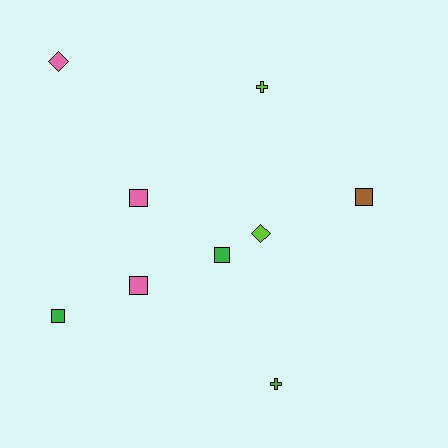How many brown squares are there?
There is 1 brown square.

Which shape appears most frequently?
Square, with 5 objects.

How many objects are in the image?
There are 9 objects.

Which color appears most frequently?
Green, with 3 objects.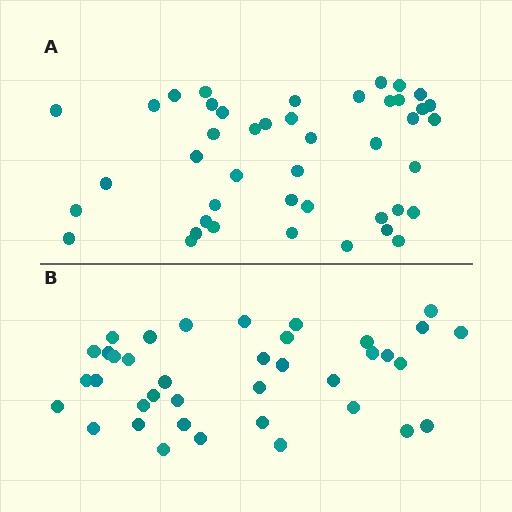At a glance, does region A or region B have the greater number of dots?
Region A (the top region) has more dots.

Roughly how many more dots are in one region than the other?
Region A has about 6 more dots than region B.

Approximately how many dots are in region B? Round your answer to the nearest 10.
About 40 dots. (The exact count is 38, which rounds to 40.)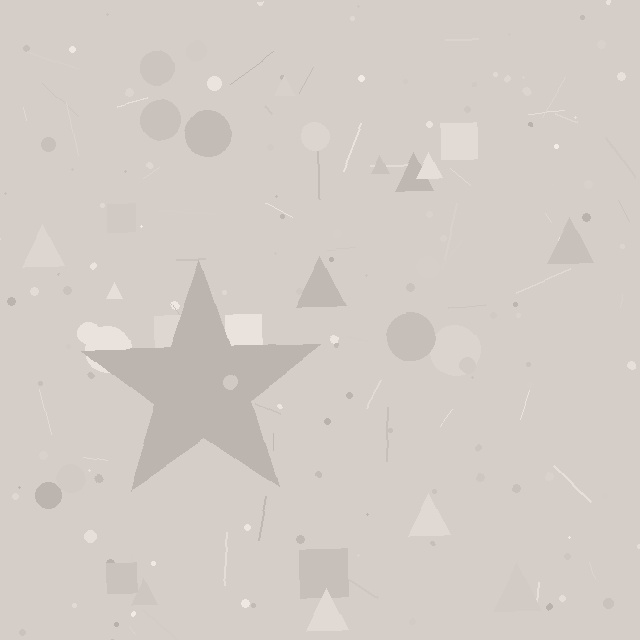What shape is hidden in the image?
A star is hidden in the image.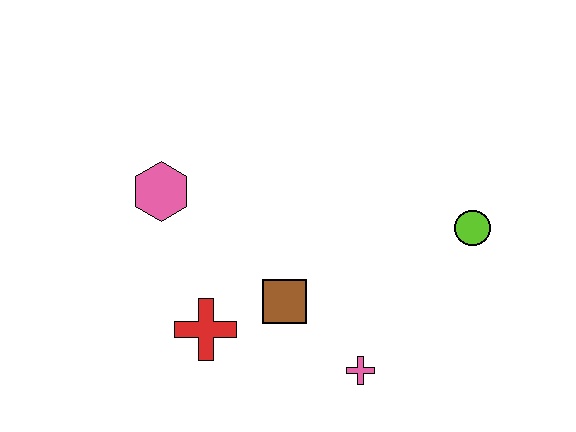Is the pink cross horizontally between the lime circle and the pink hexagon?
Yes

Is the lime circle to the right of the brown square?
Yes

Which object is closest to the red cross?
The brown square is closest to the red cross.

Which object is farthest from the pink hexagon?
The lime circle is farthest from the pink hexagon.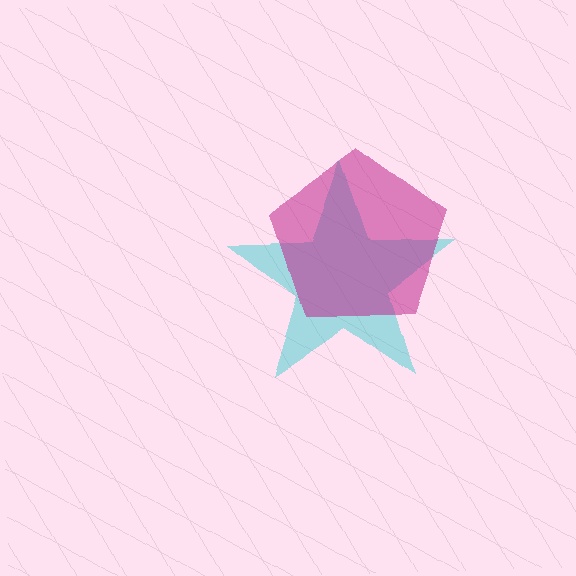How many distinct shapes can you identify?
There are 2 distinct shapes: a cyan star, a magenta pentagon.